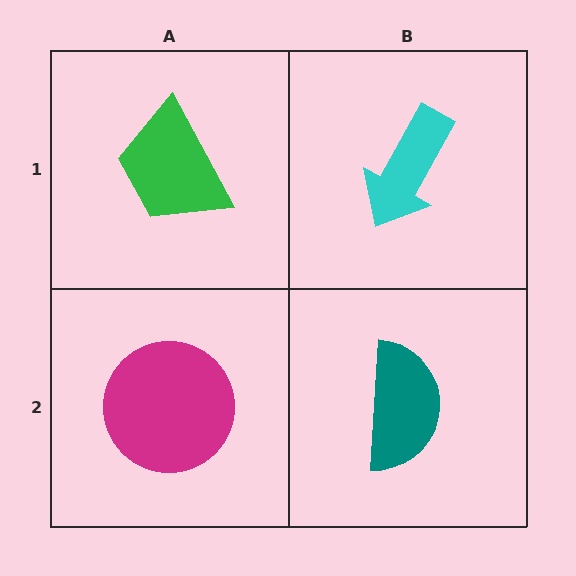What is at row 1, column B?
A cyan arrow.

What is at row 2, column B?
A teal semicircle.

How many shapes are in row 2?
2 shapes.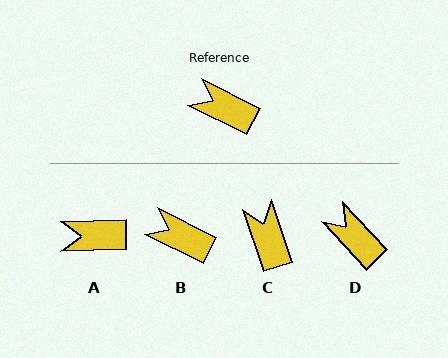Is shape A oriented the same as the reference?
No, it is off by about 29 degrees.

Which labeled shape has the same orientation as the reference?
B.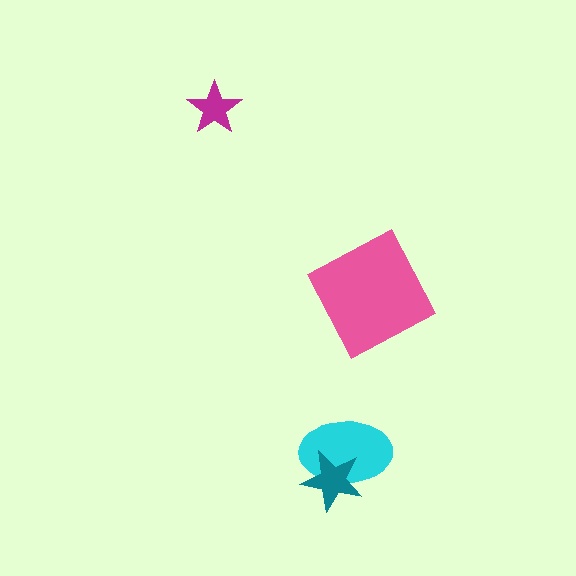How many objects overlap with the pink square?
0 objects overlap with the pink square.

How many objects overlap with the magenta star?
0 objects overlap with the magenta star.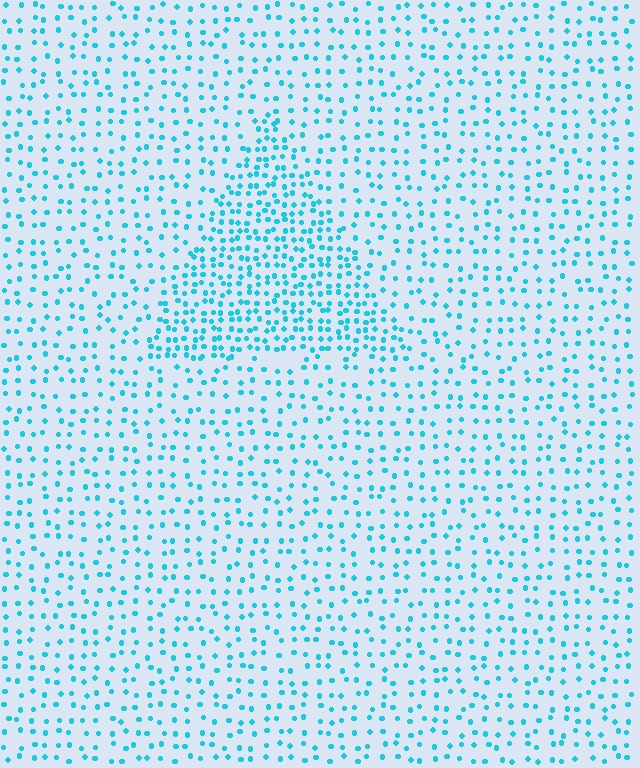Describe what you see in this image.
The image contains small cyan elements arranged at two different densities. A triangle-shaped region is visible where the elements are more densely packed than the surrounding area.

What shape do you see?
I see a triangle.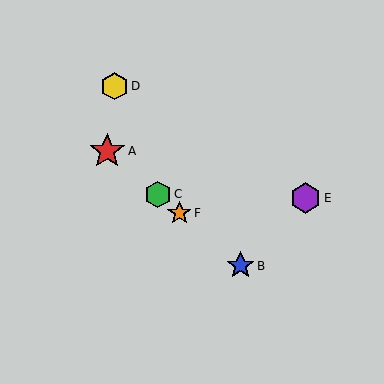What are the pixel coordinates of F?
Object F is at (179, 213).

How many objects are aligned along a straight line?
4 objects (A, B, C, F) are aligned along a straight line.